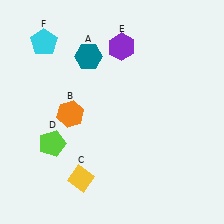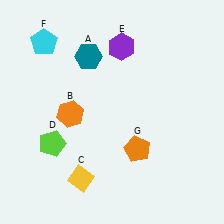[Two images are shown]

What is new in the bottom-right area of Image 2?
An orange pentagon (G) was added in the bottom-right area of Image 2.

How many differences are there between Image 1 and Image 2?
There is 1 difference between the two images.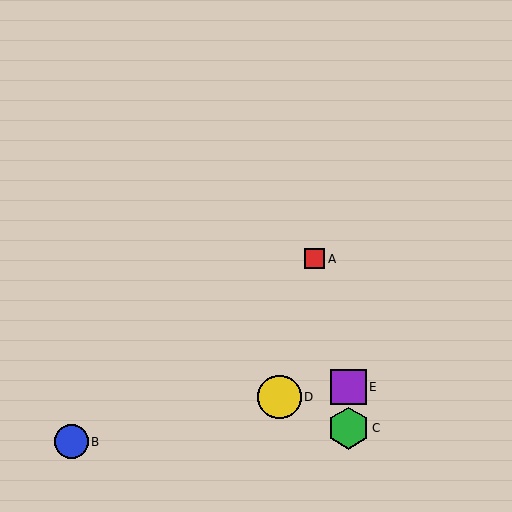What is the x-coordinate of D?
Object D is at x≈279.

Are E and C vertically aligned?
Yes, both are at x≈348.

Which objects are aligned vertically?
Objects C, E are aligned vertically.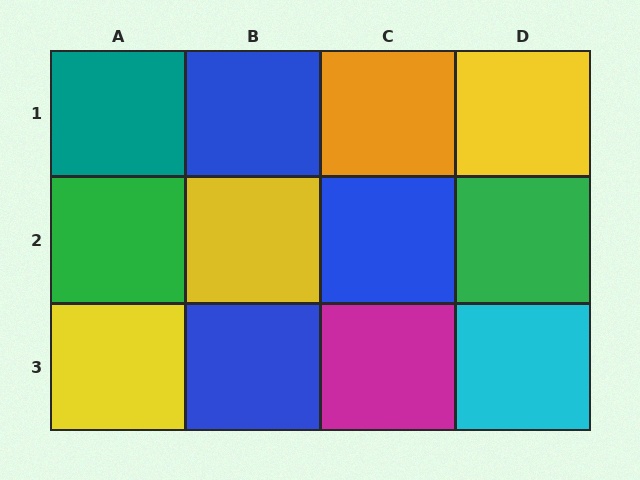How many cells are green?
2 cells are green.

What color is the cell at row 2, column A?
Green.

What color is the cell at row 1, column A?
Teal.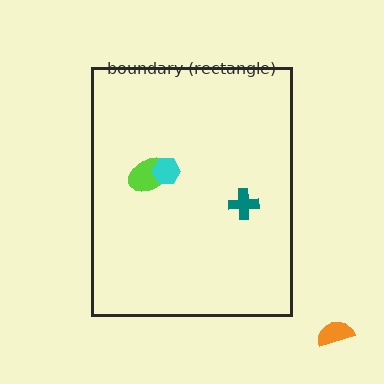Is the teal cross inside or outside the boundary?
Inside.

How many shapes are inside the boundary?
3 inside, 1 outside.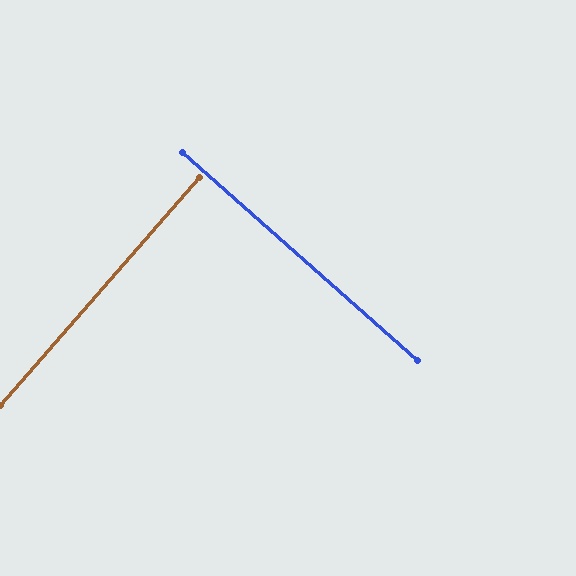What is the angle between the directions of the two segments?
Approximately 90 degrees.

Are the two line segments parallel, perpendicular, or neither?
Perpendicular — they meet at approximately 90°.